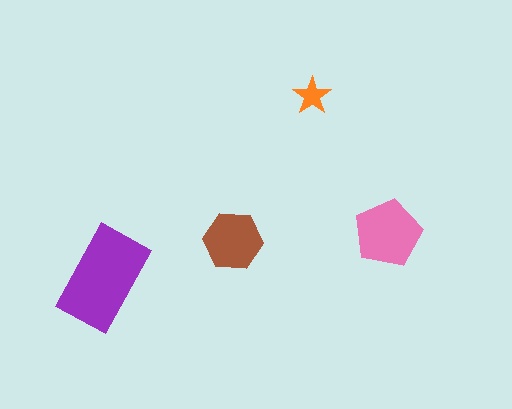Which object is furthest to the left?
The purple rectangle is leftmost.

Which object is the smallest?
The orange star.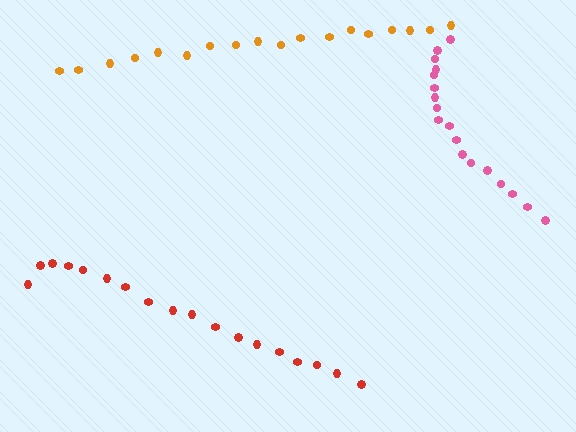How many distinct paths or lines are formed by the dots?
There are 3 distinct paths.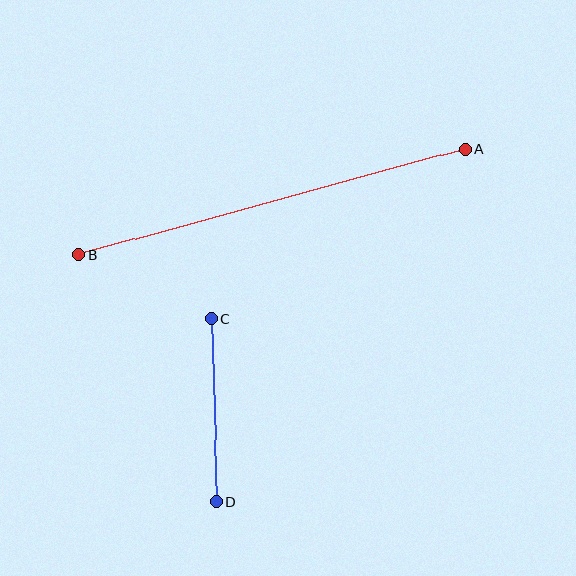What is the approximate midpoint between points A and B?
The midpoint is at approximately (272, 202) pixels.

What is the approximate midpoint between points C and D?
The midpoint is at approximately (214, 410) pixels.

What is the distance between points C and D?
The distance is approximately 183 pixels.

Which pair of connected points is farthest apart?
Points A and B are farthest apart.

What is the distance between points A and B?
The distance is approximately 401 pixels.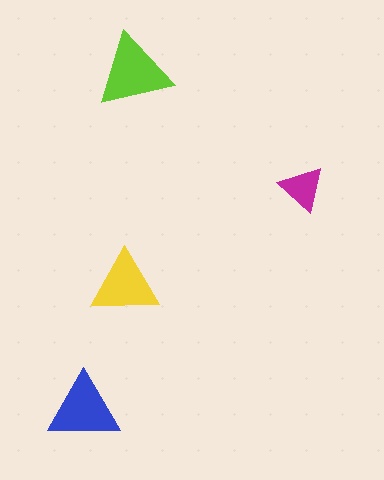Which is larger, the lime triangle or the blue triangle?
The lime one.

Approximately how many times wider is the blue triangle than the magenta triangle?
About 1.5 times wider.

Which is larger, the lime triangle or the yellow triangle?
The lime one.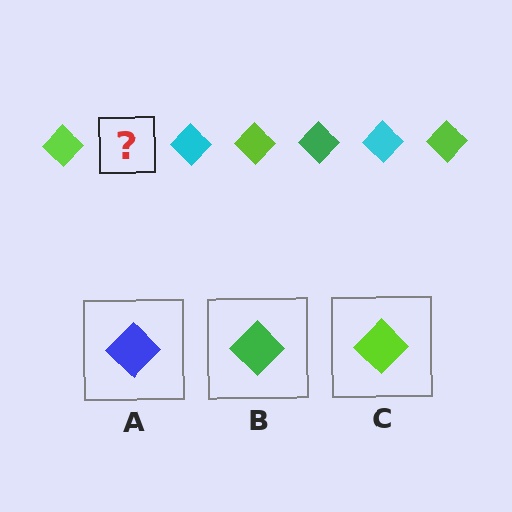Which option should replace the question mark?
Option B.